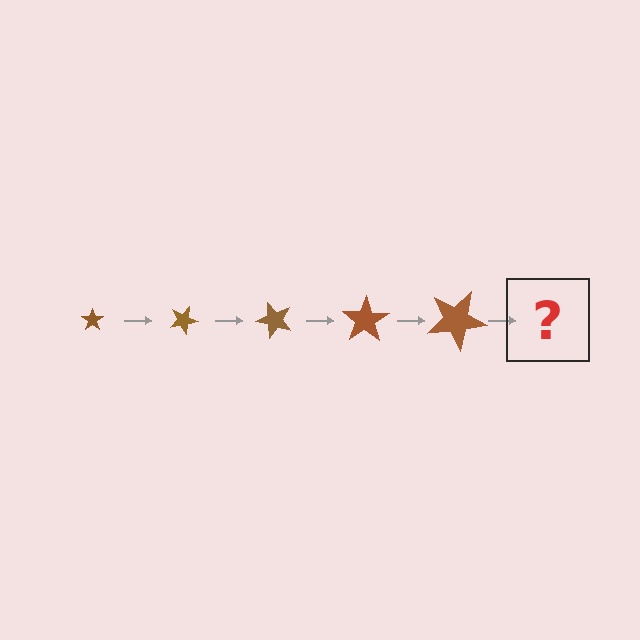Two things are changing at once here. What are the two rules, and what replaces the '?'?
The two rules are that the star grows larger each step and it rotates 25 degrees each step. The '?' should be a star, larger than the previous one and rotated 125 degrees from the start.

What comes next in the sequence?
The next element should be a star, larger than the previous one and rotated 125 degrees from the start.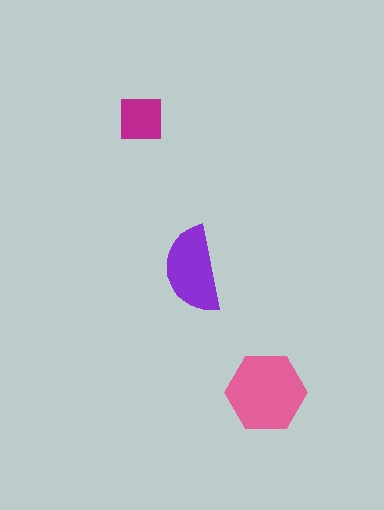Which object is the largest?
The pink hexagon.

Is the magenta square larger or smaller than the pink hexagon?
Smaller.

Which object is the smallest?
The magenta square.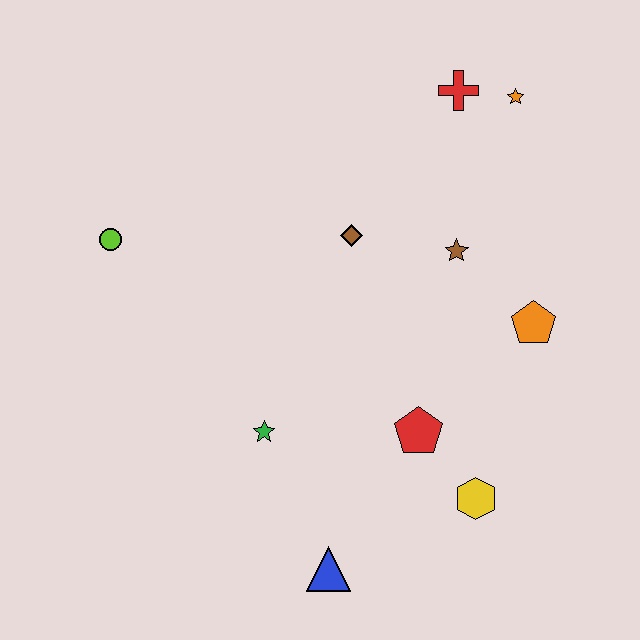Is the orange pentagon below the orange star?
Yes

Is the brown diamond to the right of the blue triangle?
Yes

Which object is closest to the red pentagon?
The yellow hexagon is closest to the red pentagon.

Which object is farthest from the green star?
The orange star is farthest from the green star.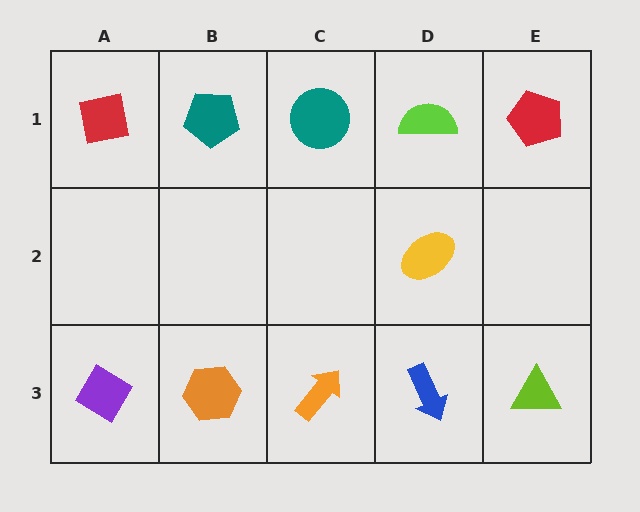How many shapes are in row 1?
5 shapes.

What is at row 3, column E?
A lime triangle.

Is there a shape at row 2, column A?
No, that cell is empty.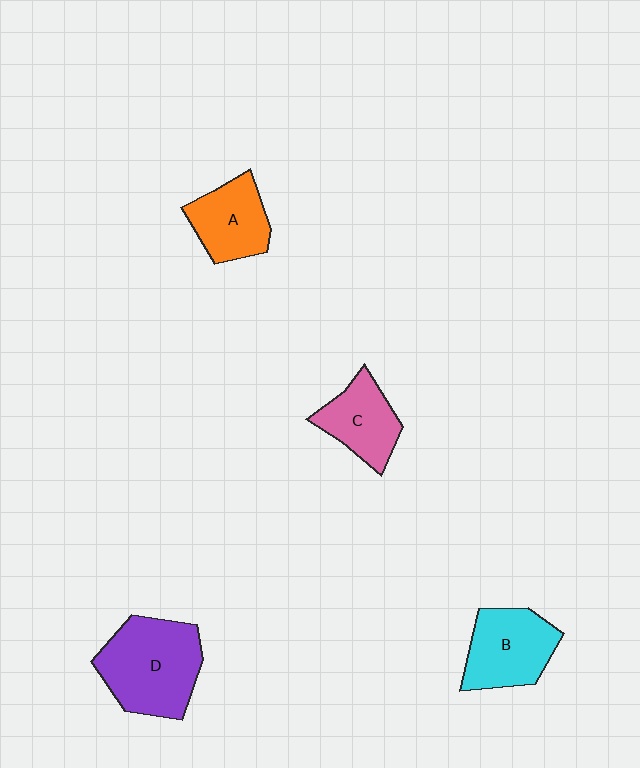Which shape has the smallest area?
Shape C (pink).